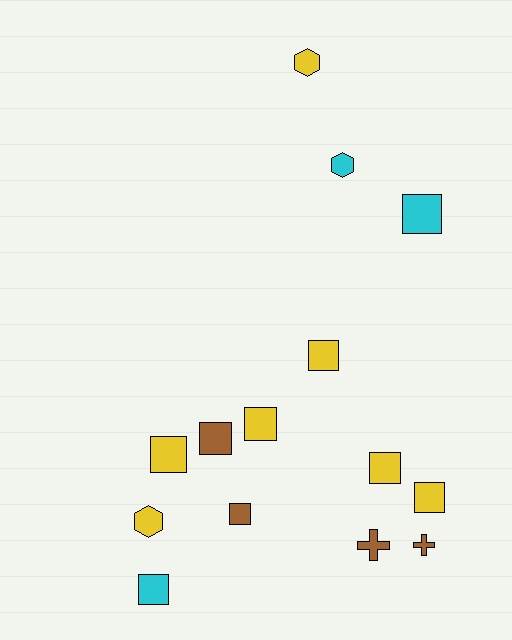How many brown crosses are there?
There are 2 brown crosses.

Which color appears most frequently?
Yellow, with 7 objects.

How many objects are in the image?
There are 14 objects.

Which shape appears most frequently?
Square, with 9 objects.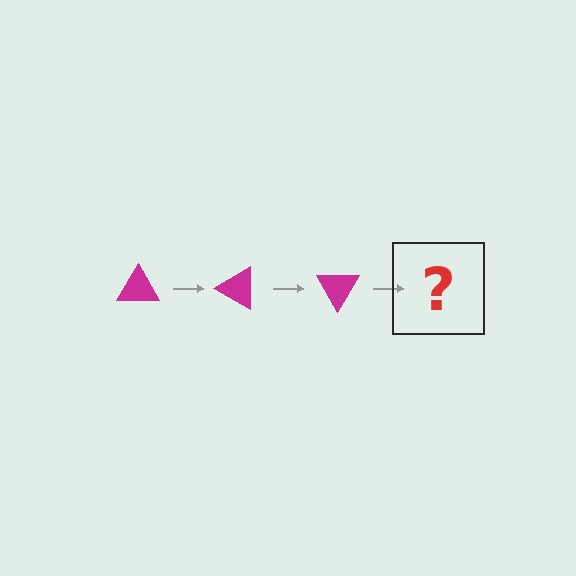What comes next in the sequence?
The next element should be a magenta triangle rotated 90 degrees.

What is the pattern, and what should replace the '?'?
The pattern is that the triangle rotates 30 degrees each step. The '?' should be a magenta triangle rotated 90 degrees.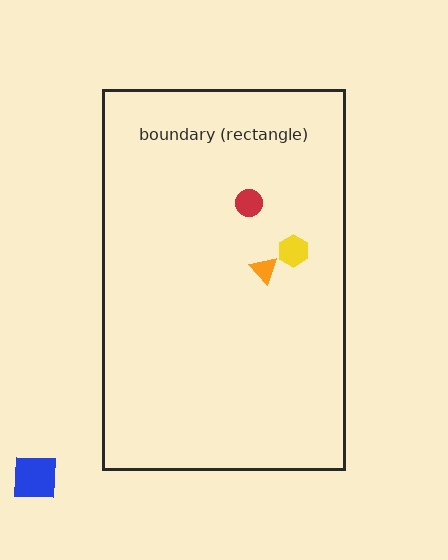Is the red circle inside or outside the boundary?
Inside.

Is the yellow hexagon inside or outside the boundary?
Inside.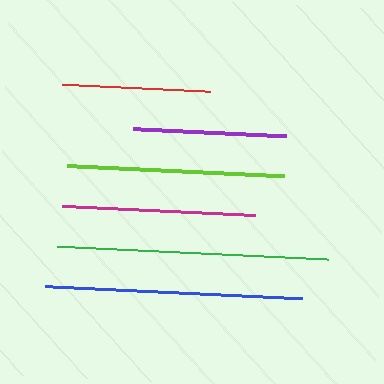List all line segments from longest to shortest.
From longest to shortest: green, blue, lime, magenta, purple, red.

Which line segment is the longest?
The green line is the longest at approximately 271 pixels.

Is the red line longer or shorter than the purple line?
The purple line is longer than the red line.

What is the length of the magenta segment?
The magenta segment is approximately 193 pixels long.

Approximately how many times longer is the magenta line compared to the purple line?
The magenta line is approximately 1.3 times the length of the purple line.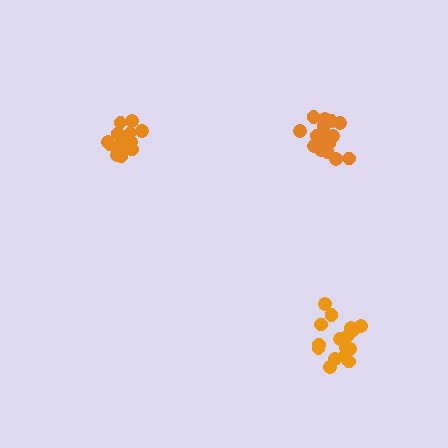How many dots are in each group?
Group 1: 18 dots, Group 2: 15 dots, Group 3: 19 dots (52 total).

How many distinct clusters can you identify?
There are 3 distinct clusters.